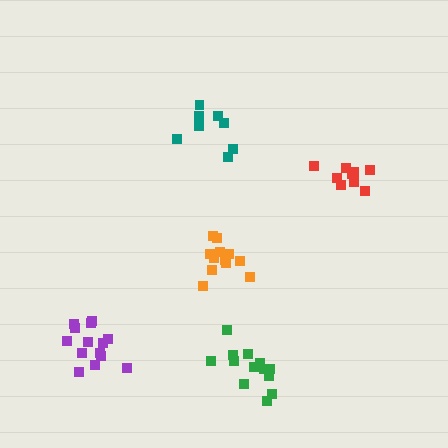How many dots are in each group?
Group 1: 9 dots, Group 2: 9 dots, Group 3: 12 dots, Group 4: 13 dots, Group 5: 14 dots (57 total).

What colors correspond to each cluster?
The clusters are colored: red, teal, orange, green, purple.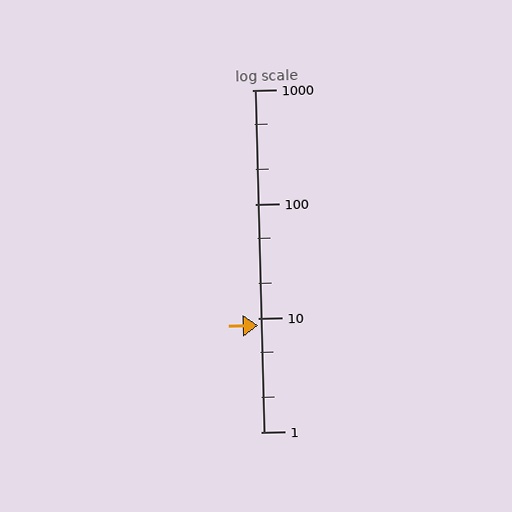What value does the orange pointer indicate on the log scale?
The pointer indicates approximately 8.6.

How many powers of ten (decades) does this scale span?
The scale spans 3 decades, from 1 to 1000.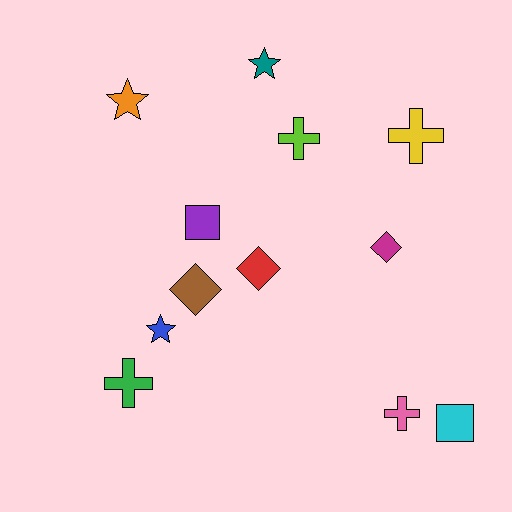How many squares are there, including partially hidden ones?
There are 2 squares.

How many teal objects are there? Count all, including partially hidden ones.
There is 1 teal object.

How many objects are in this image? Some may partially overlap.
There are 12 objects.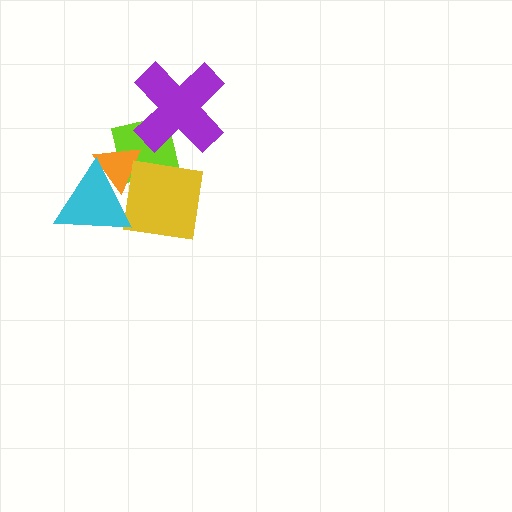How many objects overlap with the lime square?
4 objects overlap with the lime square.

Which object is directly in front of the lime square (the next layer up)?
The orange triangle is directly in front of the lime square.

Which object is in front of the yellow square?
The cyan triangle is in front of the yellow square.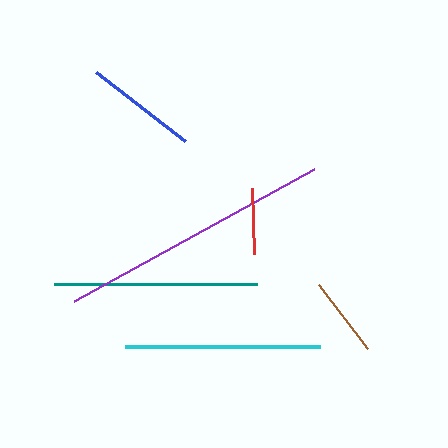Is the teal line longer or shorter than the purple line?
The purple line is longer than the teal line.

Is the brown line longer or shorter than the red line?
The brown line is longer than the red line.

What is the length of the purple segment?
The purple segment is approximately 273 pixels long.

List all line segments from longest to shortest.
From longest to shortest: purple, teal, cyan, blue, brown, red.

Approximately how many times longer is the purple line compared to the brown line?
The purple line is approximately 3.4 times the length of the brown line.